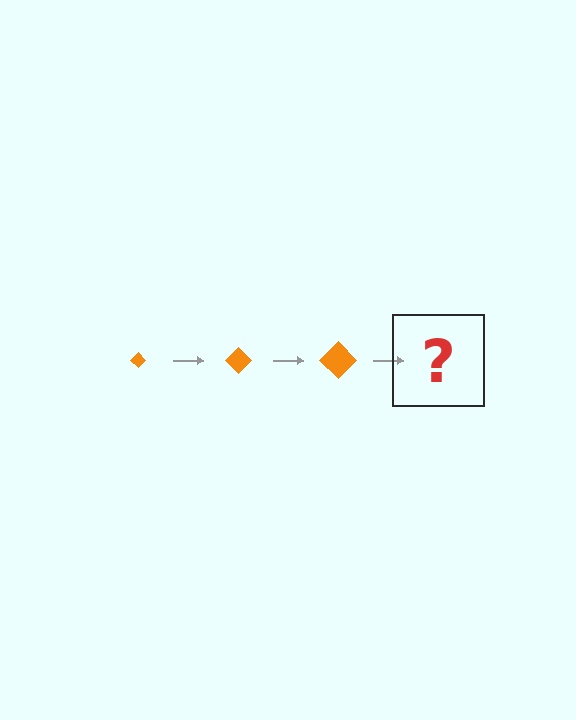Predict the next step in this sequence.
The next step is an orange diamond, larger than the previous one.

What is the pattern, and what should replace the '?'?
The pattern is that the diamond gets progressively larger each step. The '?' should be an orange diamond, larger than the previous one.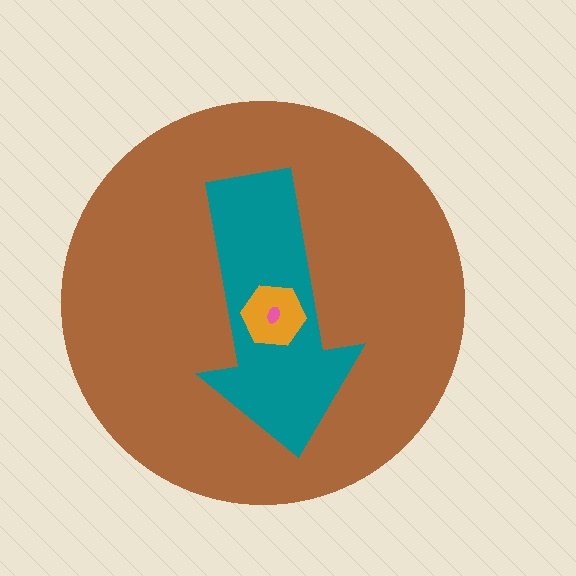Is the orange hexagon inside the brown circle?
Yes.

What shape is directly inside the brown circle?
The teal arrow.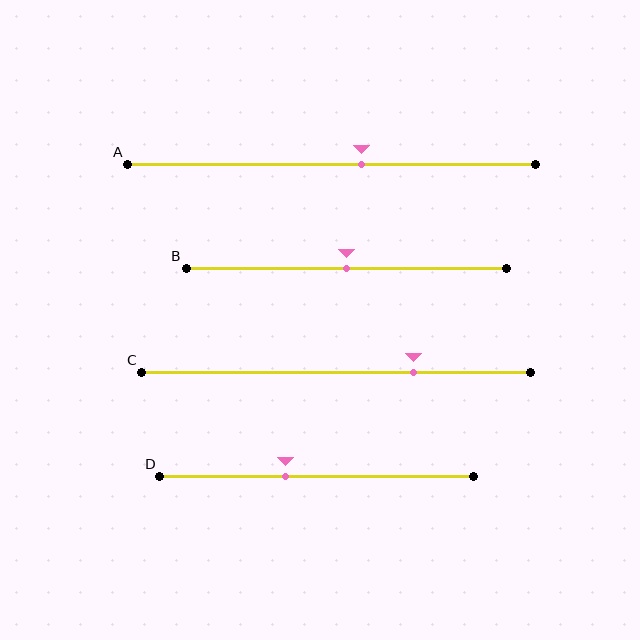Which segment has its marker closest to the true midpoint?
Segment B has its marker closest to the true midpoint.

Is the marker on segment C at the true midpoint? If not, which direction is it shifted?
No, the marker on segment C is shifted to the right by about 20% of the segment length.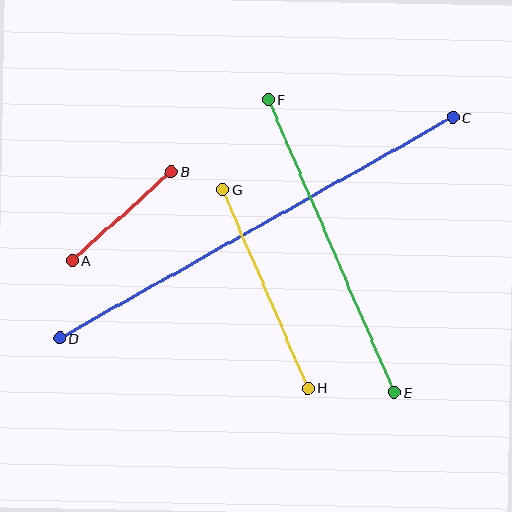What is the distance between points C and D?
The distance is approximately 451 pixels.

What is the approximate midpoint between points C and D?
The midpoint is at approximately (256, 228) pixels.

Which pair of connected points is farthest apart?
Points C and D are farthest apart.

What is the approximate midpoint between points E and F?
The midpoint is at approximately (331, 246) pixels.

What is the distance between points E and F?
The distance is approximately 318 pixels.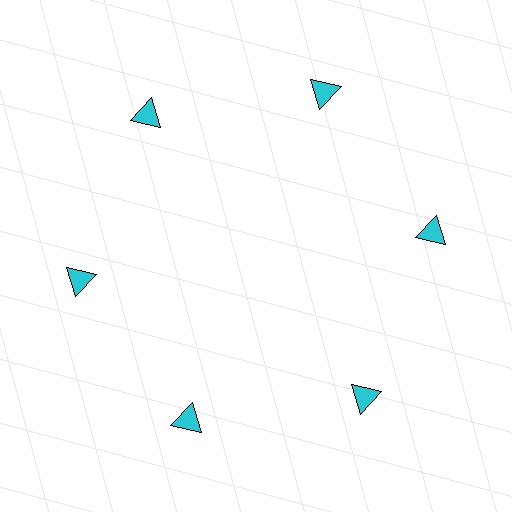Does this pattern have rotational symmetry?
Yes, this pattern has 6-fold rotational symmetry. It looks the same after rotating 60 degrees around the center.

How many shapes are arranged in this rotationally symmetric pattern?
There are 6 shapes, arranged in 6 groups of 1.